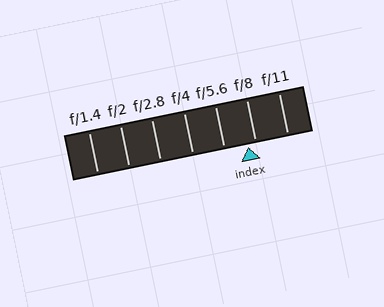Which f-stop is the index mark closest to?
The index mark is closest to f/8.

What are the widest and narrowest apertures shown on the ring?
The widest aperture shown is f/1.4 and the narrowest is f/11.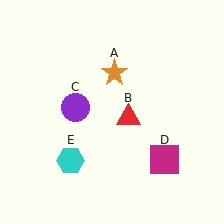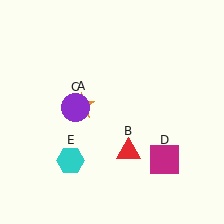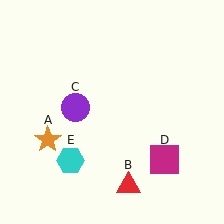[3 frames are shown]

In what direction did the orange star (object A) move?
The orange star (object A) moved down and to the left.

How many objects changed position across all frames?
2 objects changed position: orange star (object A), red triangle (object B).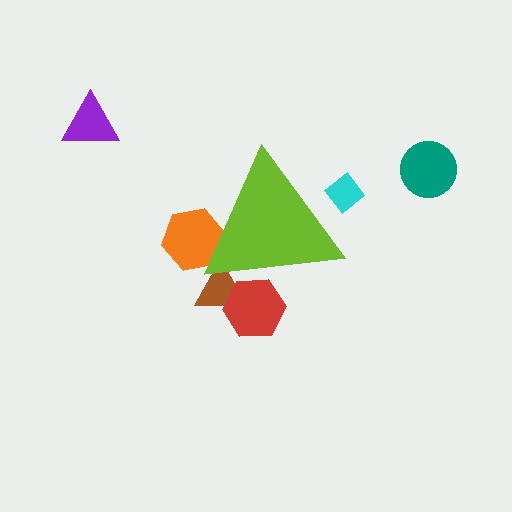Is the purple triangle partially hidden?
No, the purple triangle is fully visible.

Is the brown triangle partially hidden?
Yes, the brown triangle is partially hidden behind the lime triangle.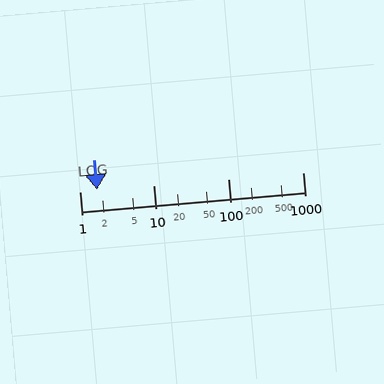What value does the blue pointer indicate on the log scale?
The pointer indicates approximately 1.7.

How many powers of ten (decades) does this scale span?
The scale spans 3 decades, from 1 to 1000.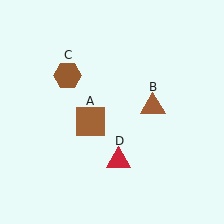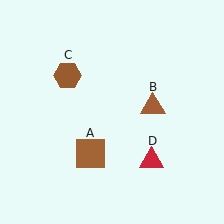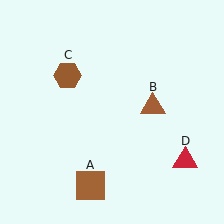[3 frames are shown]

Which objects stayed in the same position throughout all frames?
Brown triangle (object B) and brown hexagon (object C) remained stationary.